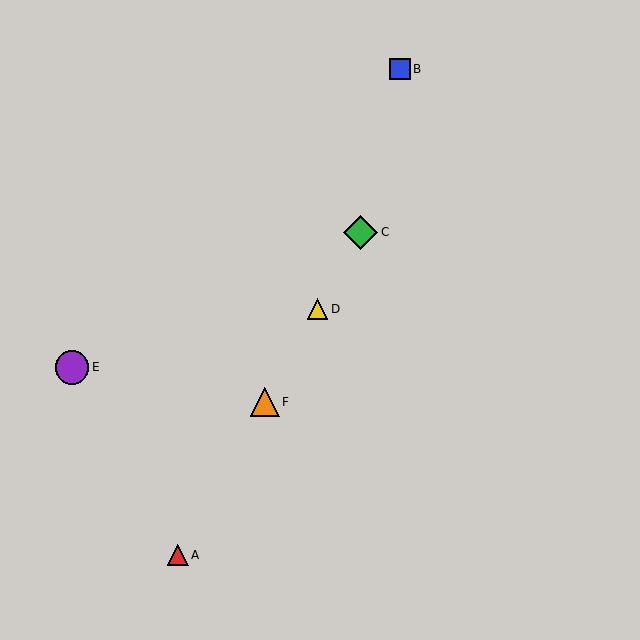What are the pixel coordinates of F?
Object F is at (265, 402).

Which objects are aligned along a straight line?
Objects A, C, D, F are aligned along a straight line.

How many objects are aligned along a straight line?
4 objects (A, C, D, F) are aligned along a straight line.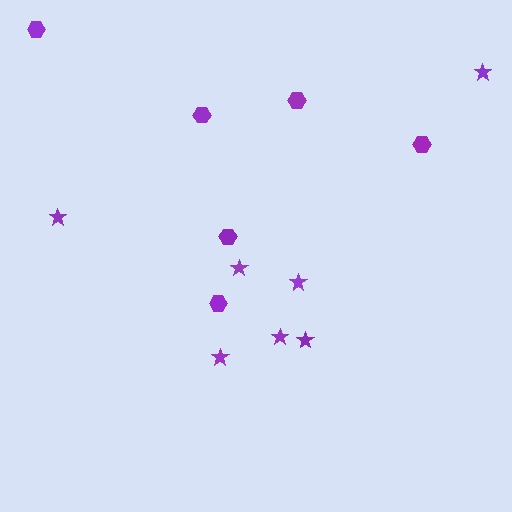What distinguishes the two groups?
There are 2 groups: one group of stars (7) and one group of hexagons (6).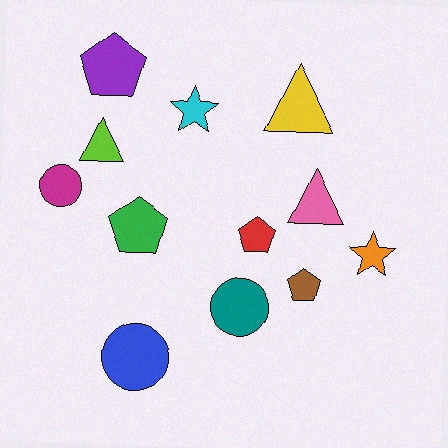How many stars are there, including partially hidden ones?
There are 2 stars.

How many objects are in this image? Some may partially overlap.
There are 12 objects.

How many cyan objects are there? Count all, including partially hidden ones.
There is 1 cyan object.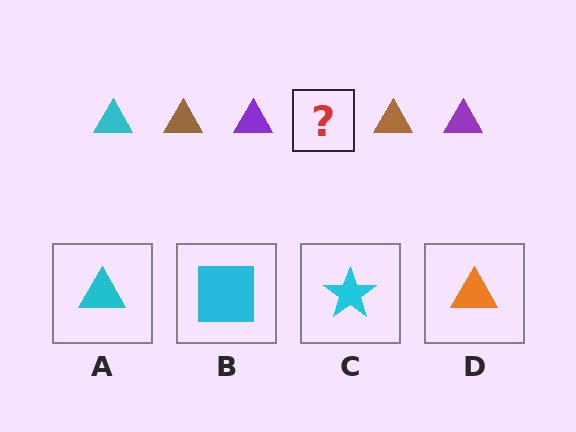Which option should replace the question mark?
Option A.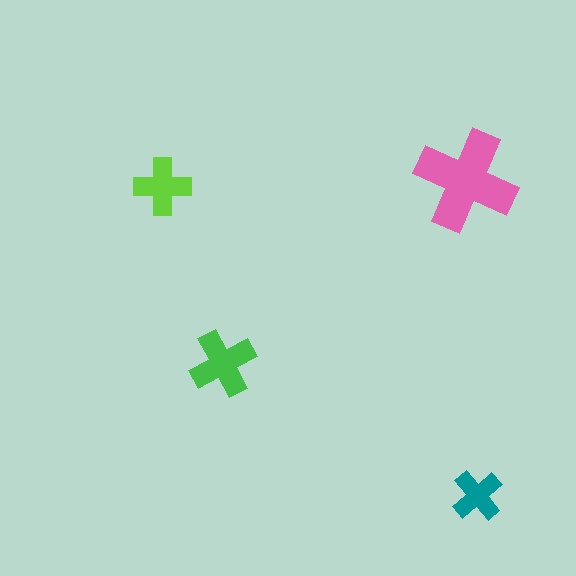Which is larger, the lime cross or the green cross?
The green one.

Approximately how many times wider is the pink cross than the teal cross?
About 2 times wider.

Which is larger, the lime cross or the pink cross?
The pink one.